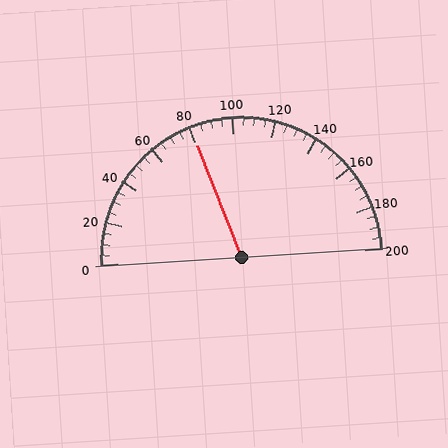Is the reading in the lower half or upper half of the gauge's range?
The reading is in the lower half of the range (0 to 200).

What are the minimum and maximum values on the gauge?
The gauge ranges from 0 to 200.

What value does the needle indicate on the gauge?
The needle indicates approximately 80.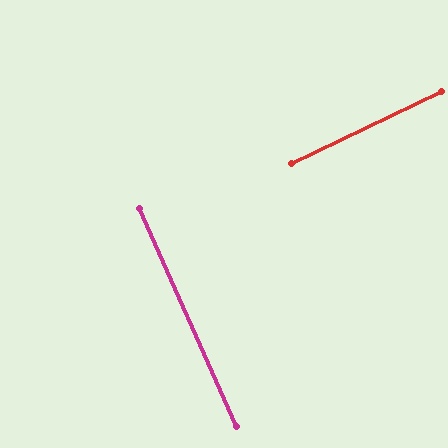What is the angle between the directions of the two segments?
Approximately 88 degrees.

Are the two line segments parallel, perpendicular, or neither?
Perpendicular — they meet at approximately 88°.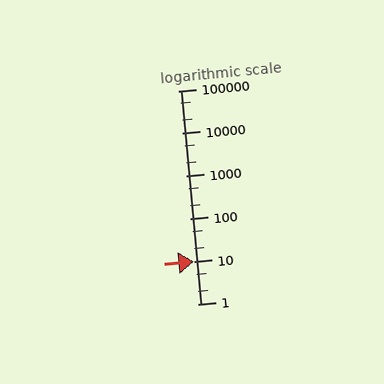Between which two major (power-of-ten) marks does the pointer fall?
The pointer is between 1 and 10.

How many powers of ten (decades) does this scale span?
The scale spans 5 decades, from 1 to 100000.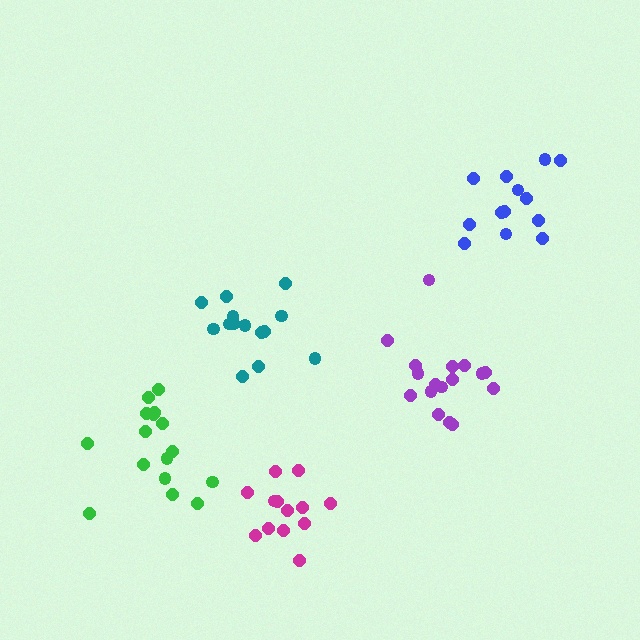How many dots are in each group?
Group 1: 17 dots, Group 2: 14 dots, Group 3: 13 dots, Group 4: 13 dots, Group 5: 16 dots (73 total).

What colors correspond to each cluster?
The clusters are colored: purple, teal, blue, magenta, green.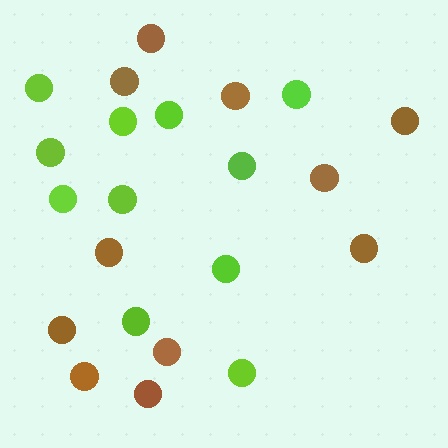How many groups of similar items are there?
There are 2 groups: one group of lime circles (11) and one group of brown circles (11).